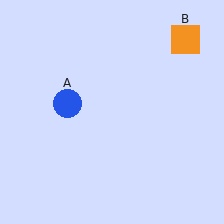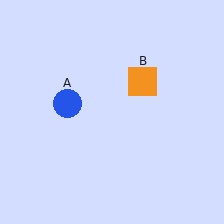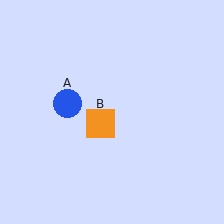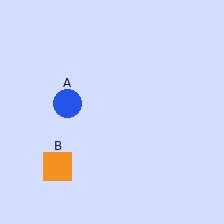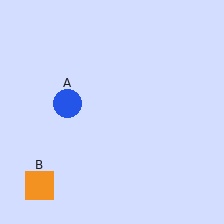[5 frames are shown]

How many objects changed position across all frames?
1 object changed position: orange square (object B).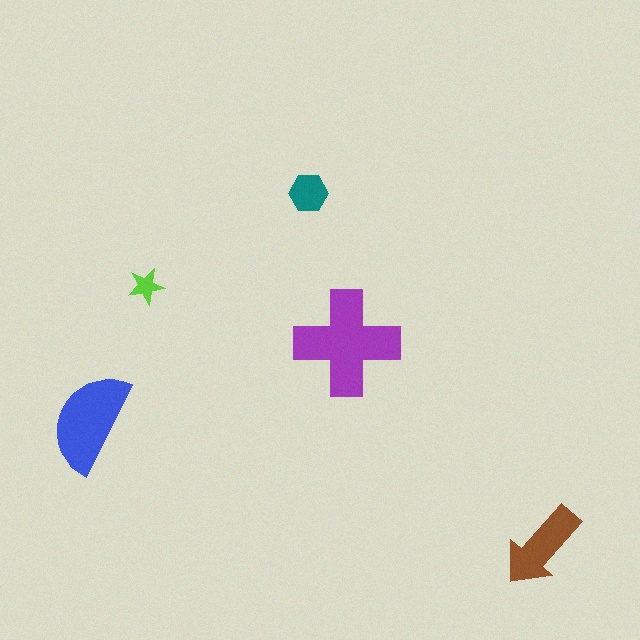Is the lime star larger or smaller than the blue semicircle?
Smaller.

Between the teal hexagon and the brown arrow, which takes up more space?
The brown arrow.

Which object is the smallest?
The lime star.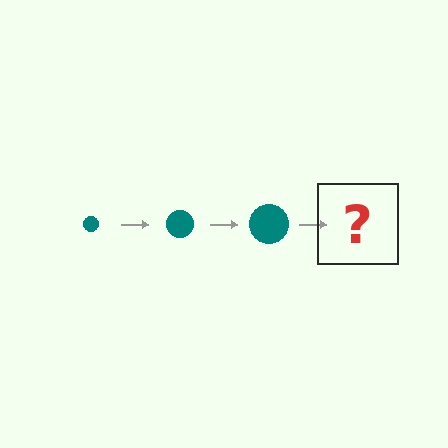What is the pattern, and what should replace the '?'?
The pattern is that the circle gets progressively larger each step. The '?' should be a teal circle, larger than the previous one.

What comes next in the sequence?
The next element should be a teal circle, larger than the previous one.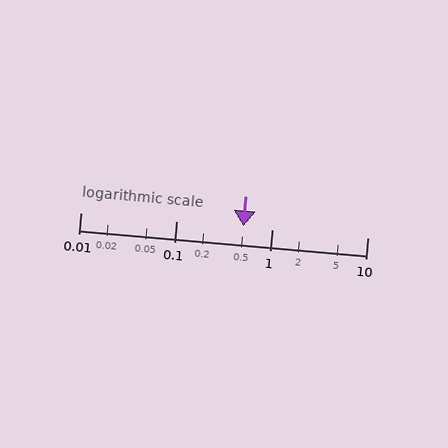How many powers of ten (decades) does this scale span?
The scale spans 3 decades, from 0.01 to 10.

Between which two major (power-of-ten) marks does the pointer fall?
The pointer is between 0.1 and 1.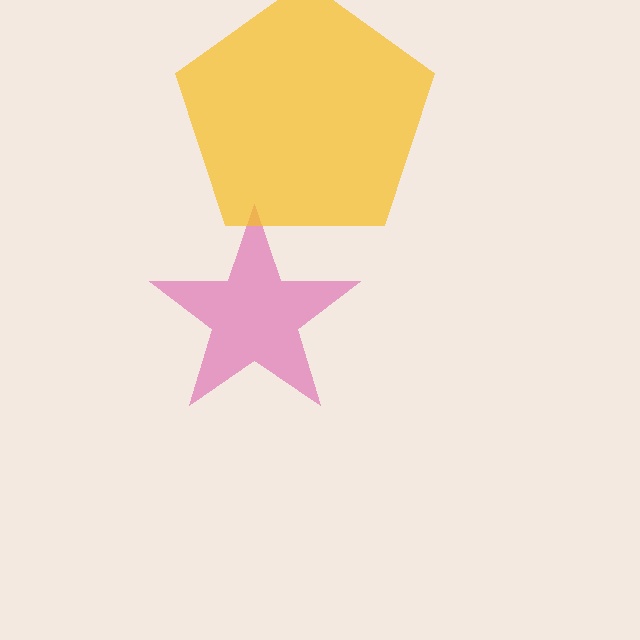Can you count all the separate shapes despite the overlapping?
Yes, there are 2 separate shapes.